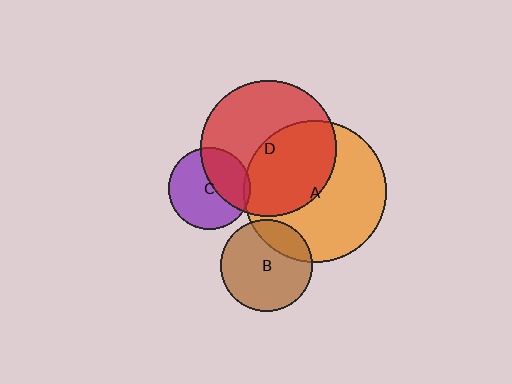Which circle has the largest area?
Circle A (orange).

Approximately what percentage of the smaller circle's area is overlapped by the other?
Approximately 40%.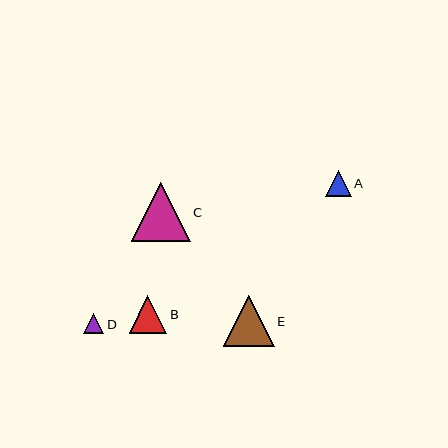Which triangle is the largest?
Triangle C is the largest with a size of approximately 59 pixels.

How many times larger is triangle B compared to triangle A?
Triangle B is approximately 1.4 times the size of triangle A.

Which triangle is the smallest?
Triangle D is the smallest with a size of approximately 20 pixels.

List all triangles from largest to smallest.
From largest to smallest: C, E, B, A, D.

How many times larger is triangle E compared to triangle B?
Triangle E is approximately 1.4 times the size of triangle B.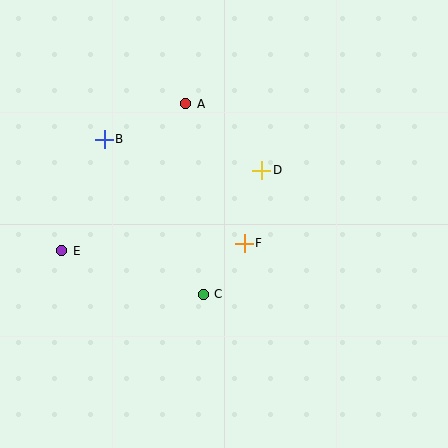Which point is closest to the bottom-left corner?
Point E is closest to the bottom-left corner.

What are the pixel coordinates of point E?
Point E is at (62, 251).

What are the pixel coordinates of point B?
Point B is at (104, 139).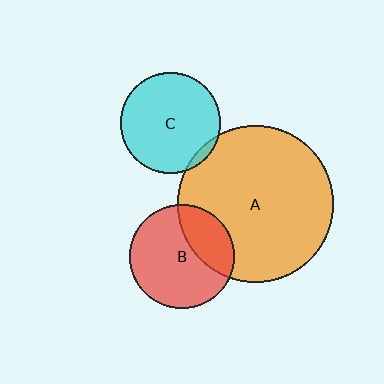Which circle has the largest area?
Circle A (orange).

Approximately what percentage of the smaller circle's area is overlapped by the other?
Approximately 5%.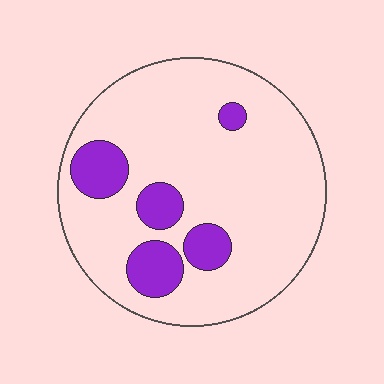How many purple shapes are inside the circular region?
5.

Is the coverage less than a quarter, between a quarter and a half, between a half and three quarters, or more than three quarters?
Less than a quarter.